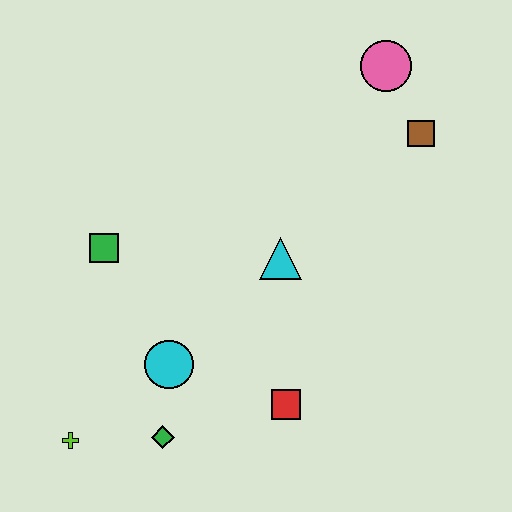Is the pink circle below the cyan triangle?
No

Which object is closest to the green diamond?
The cyan circle is closest to the green diamond.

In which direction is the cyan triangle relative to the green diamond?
The cyan triangle is above the green diamond.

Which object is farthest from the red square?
The pink circle is farthest from the red square.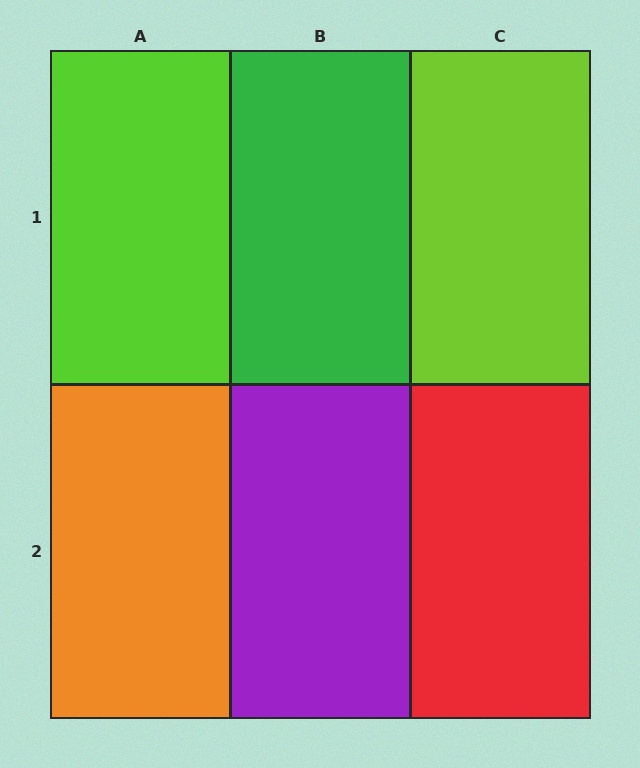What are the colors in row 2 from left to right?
Orange, purple, red.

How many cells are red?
1 cell is red.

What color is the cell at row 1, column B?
Green.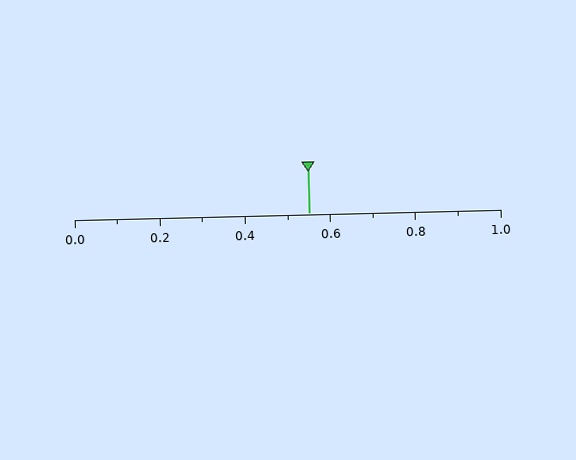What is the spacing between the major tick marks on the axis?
The major ticks are spaced 0.2 apart.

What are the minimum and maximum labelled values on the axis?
The axis runs from 0.0 to 1.0.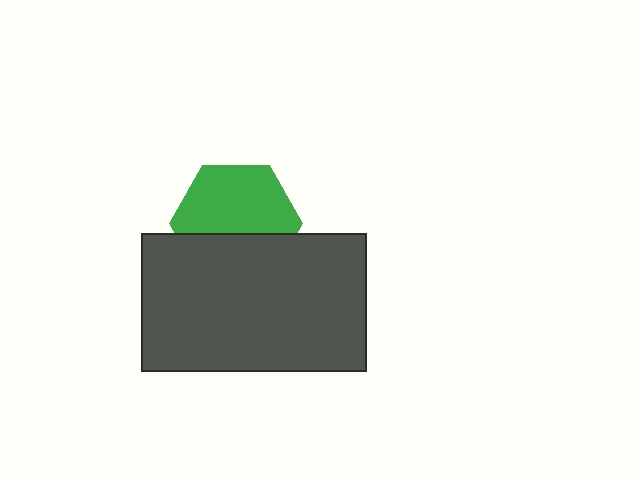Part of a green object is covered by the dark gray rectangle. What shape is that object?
It is a hexagon.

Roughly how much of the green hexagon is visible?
About half of it is visible (roughly 61%).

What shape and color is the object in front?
The object in front is a dark gray rectangle.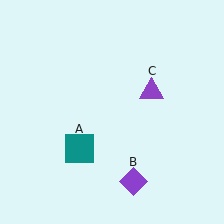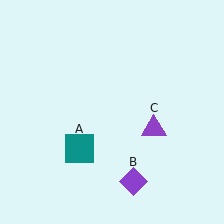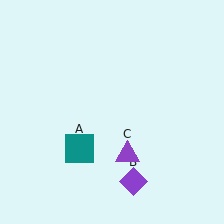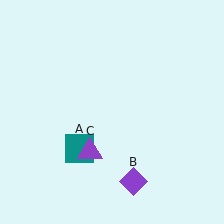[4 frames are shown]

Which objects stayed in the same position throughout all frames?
Teal square (object A) and purple diamond (object B) remained stationary.